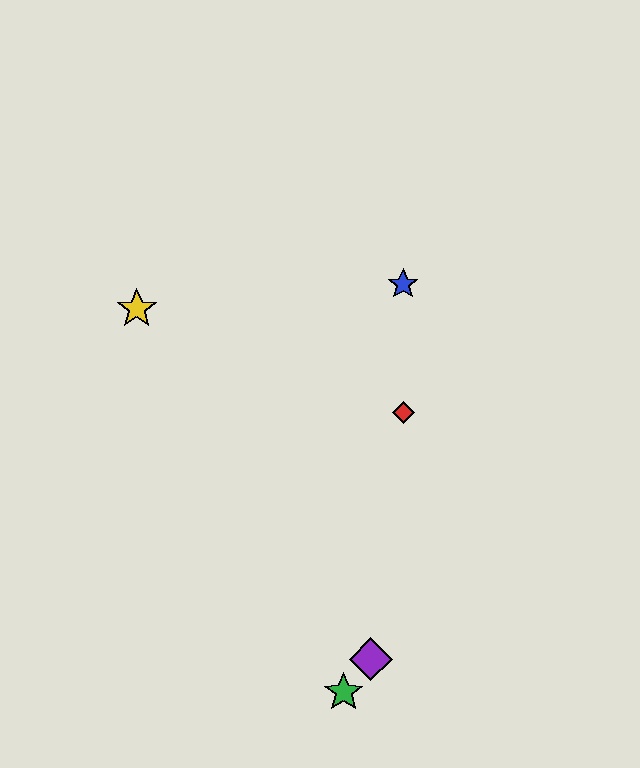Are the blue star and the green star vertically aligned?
No, the blue star is at x≈403 and the green star is at x≈344.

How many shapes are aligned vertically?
2 shapes (the red diamond, the blue star) are aligned vertically.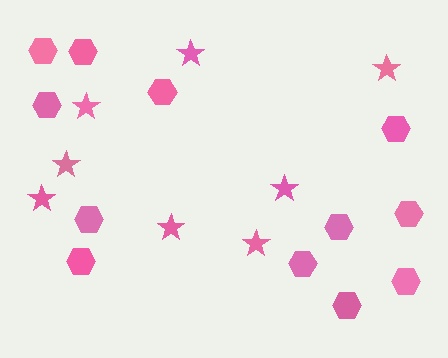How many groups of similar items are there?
There are 2 groups: one group of stars (8) and one group of hexagons (12).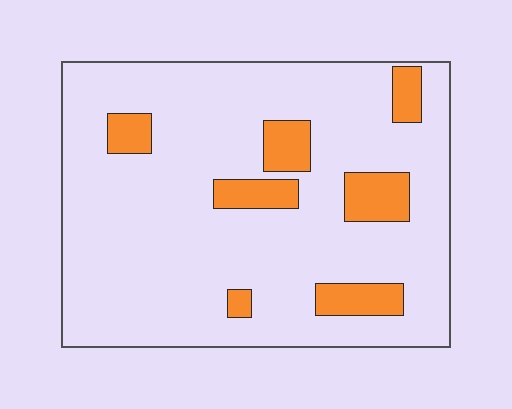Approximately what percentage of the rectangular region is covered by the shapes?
Approximately 15%.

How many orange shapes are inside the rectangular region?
7.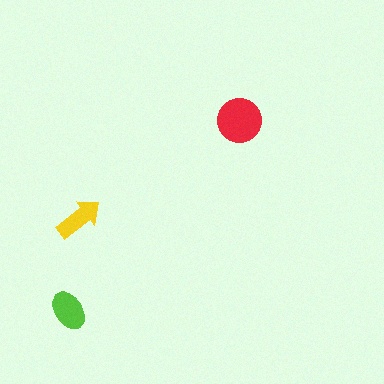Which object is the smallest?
The yellow arrow.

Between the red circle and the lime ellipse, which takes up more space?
The red circle.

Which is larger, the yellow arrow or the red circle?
The red circle.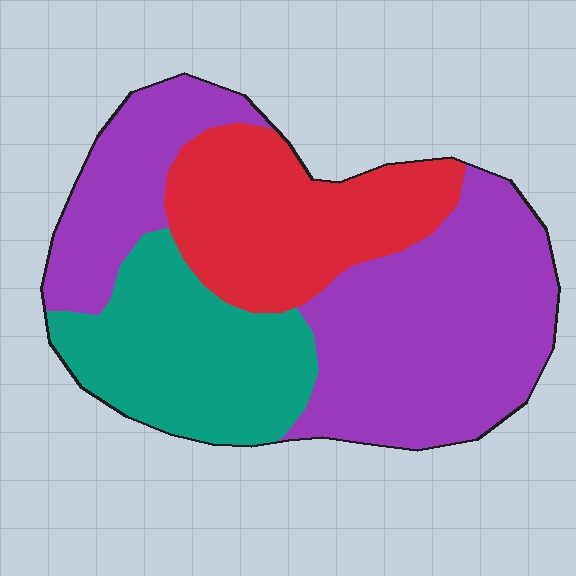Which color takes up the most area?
Purple, at roughly 50%.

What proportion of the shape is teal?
Teal takes up about one quarter (1/4) of the shape.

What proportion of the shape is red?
Red covers around 25% of the shape.